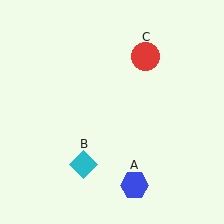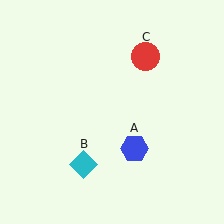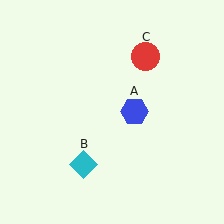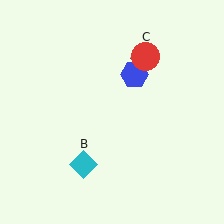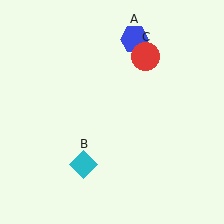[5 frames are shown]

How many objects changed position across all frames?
1 object changed position: blue hexagon (object A).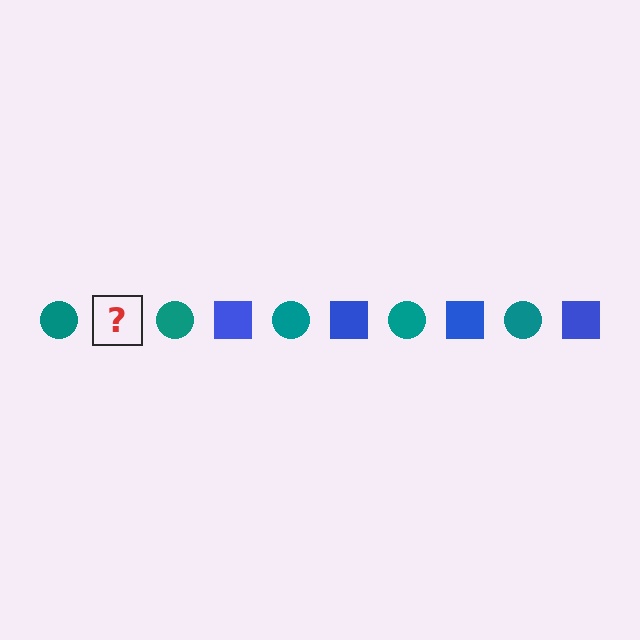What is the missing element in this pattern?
The missing element is a blue square.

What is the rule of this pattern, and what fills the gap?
The rule is that the pattern alternates between teal circle and blue square. The gap should be filled with a blue square.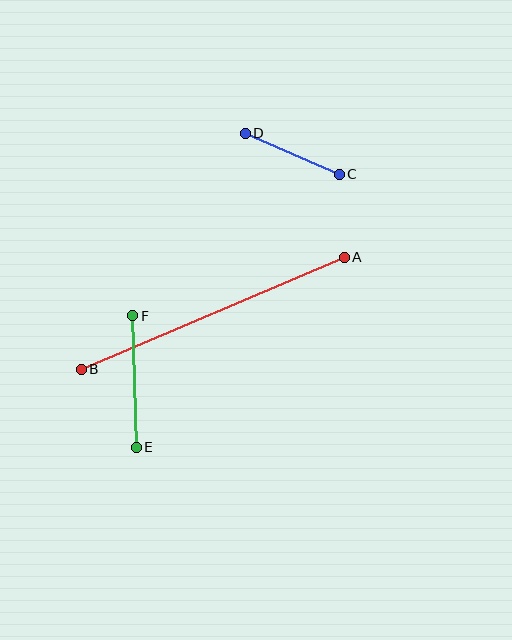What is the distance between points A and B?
The distance is approximately 286 pixels.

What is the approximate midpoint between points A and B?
The midpoint is at approximately (213, 313) pixels.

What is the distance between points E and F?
The distance is approximately 131 pixels.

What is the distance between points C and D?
The distance is approximately 103 pixels.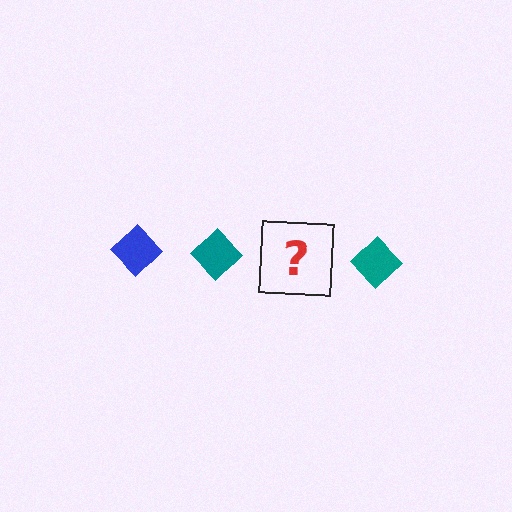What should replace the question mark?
The question mark should be replaced with a blue diamond.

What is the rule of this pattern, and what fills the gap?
The rule is that the pattern cycles through blue, teal diamonds. The gap should be filled with a blue diamond.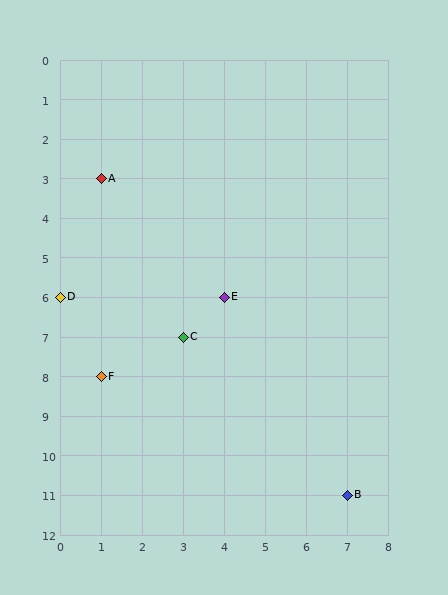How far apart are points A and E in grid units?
Points A and E are 3 columns and 3 rows apart (about 4.2 grid units diagonally).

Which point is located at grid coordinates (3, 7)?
Point C is at (3, 7).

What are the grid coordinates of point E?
Point E is at grid coordinates (4, 6).